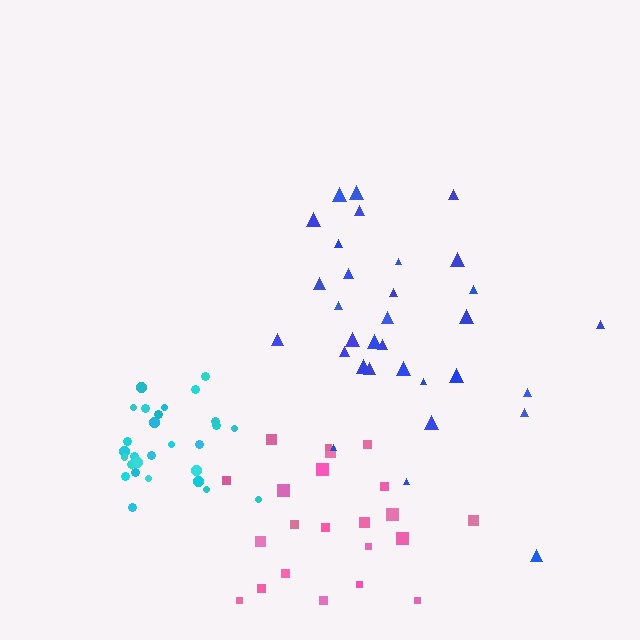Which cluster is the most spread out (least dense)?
Pink.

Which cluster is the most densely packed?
Cyan.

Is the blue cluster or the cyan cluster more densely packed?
Cyan.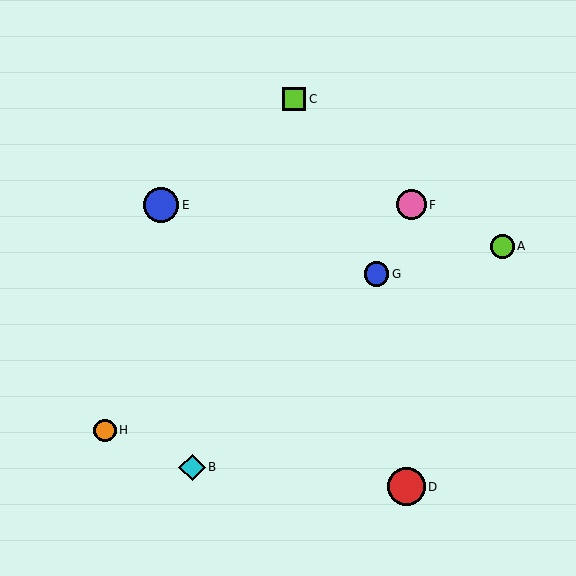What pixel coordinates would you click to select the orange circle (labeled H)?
Click at (105, 430) to select the orange circle H.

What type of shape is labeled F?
Shape F is a pink circle.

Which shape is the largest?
The red circle (labeled D) is the largest.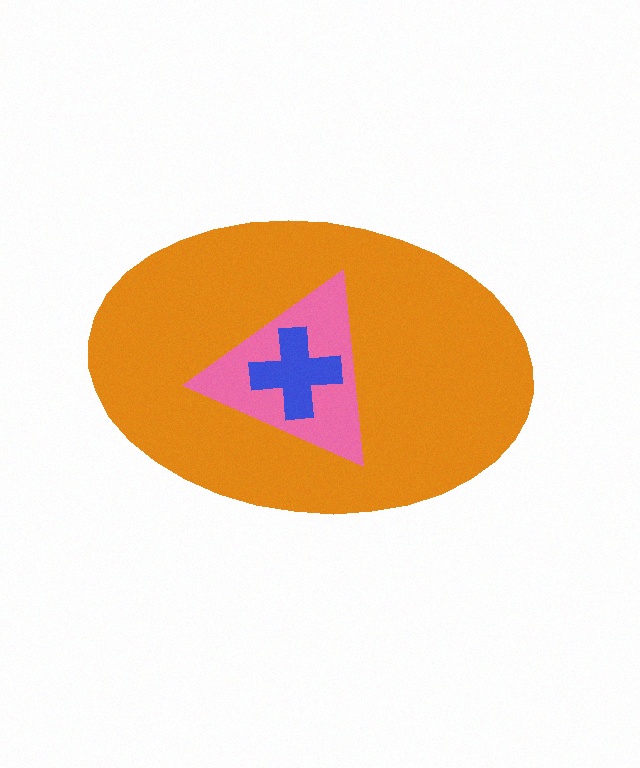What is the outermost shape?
The orange ellipse.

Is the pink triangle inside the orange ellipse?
Yes.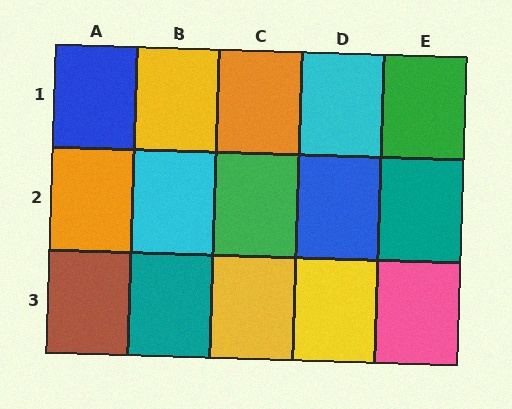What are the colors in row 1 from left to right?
Blue, yellow, orange, cyan, green.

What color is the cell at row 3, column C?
Yellow.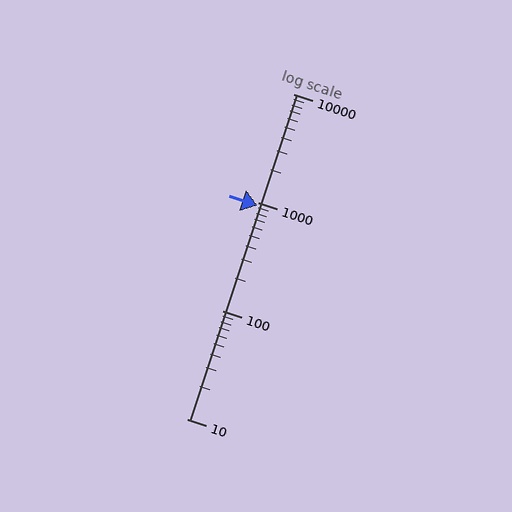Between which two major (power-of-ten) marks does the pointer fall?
The pointer is between 100 and 1000.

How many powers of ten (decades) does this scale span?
The scale spans 3 decades, from 10 to 10000.